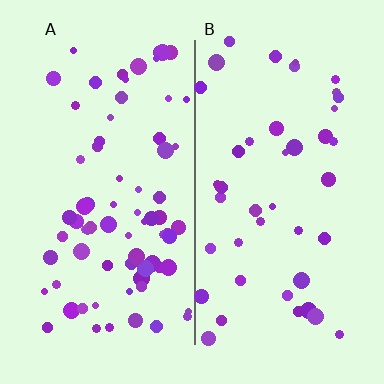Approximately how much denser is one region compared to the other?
Approximately 1.7× — region A over region B.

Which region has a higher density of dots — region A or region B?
A (the left).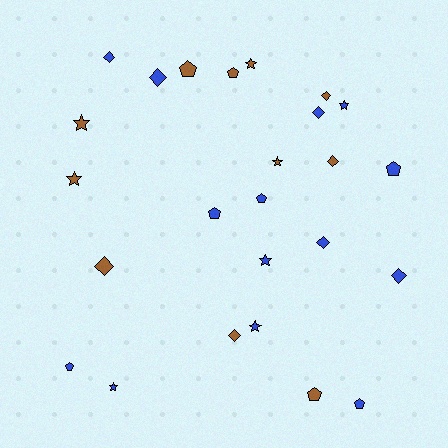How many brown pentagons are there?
There are 3 brown pentagons.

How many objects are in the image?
There are 25 objects.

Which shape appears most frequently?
Diamond, with 9 objects.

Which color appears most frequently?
Blue, with 14 objects.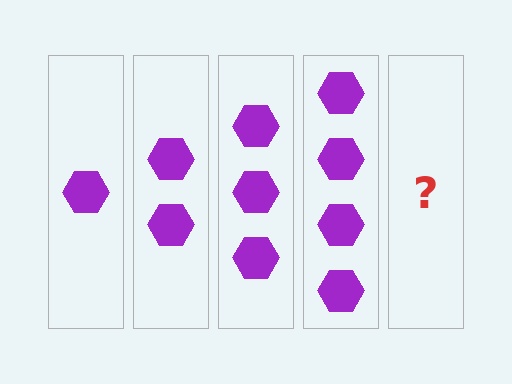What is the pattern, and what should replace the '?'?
The pattern is that each step adds one more hexagon. The '?' should be 5 hexagons.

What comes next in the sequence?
The next element should be 5 hexagons.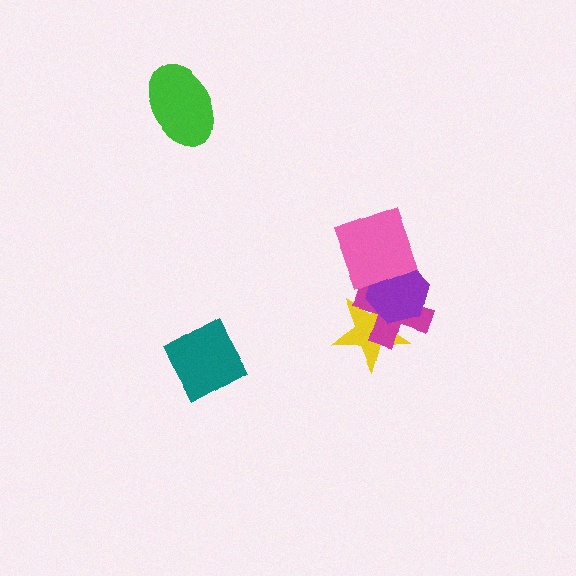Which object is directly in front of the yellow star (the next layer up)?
The magenta cross is directly in front of the yellow star.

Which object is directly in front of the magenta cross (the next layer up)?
The purple hexagon is directly in front of the magenta cross.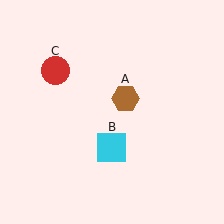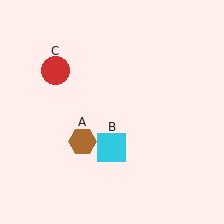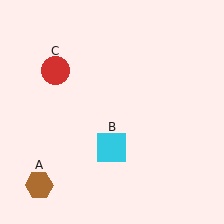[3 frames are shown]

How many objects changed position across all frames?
1 object changed position: brown hexagon (object A).